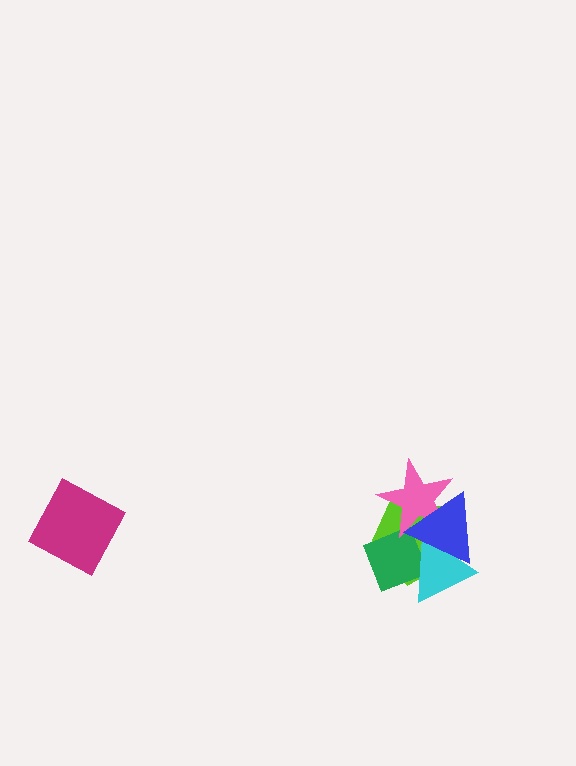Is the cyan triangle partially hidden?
Yes, it is partially covered by another shape.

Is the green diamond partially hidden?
Yes, it is partially covered by another shape.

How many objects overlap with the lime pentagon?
4 objects overlap with the lime pentagon.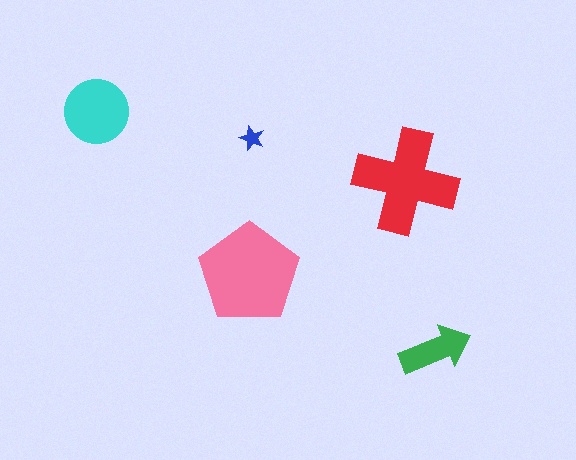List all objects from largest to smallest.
The pink pentagon, the red cross, the cyan circle, the green arrow, the blue star.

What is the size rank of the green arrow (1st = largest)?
4th.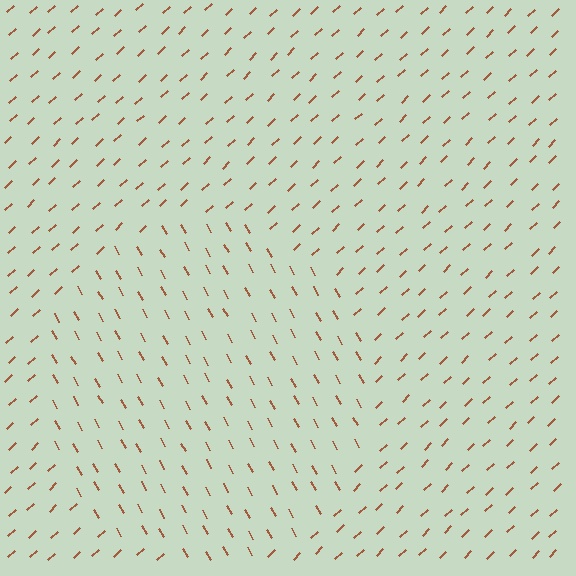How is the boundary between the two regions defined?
The boundary is defined purely by a change in line orientation (approximately 76 degrees difference). All lines are the same color and thickness.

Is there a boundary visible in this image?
Yes, there is a texture boundary formed by a change in line orientation.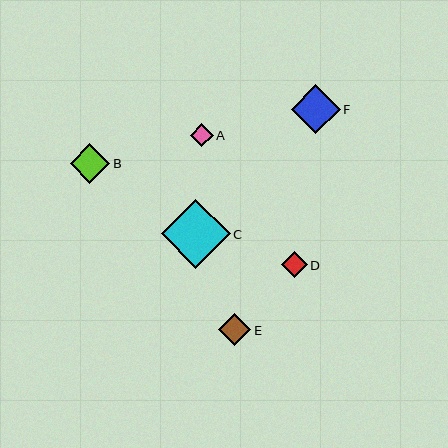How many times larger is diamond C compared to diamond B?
Diamond C is approximately 1.8 times the size of diamond B.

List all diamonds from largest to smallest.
From largest to smallest: C, F, B, E, D, A.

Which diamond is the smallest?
Diamond A is the smallest with a size of approximately 23 pixels.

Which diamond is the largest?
Diamond C is the largest with a size of approximately 69 pixels.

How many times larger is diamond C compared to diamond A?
Diamond C is approximately 2.9 times the size of diamond A.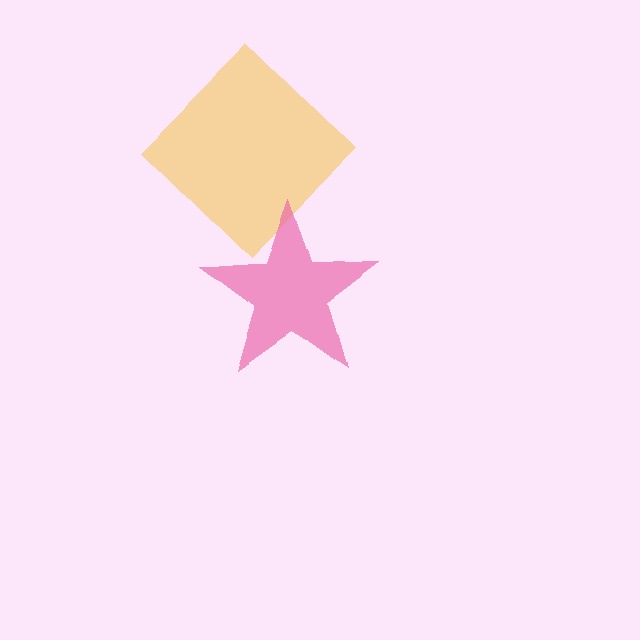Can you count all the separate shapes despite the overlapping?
Yes, there are 2 separate shapes.